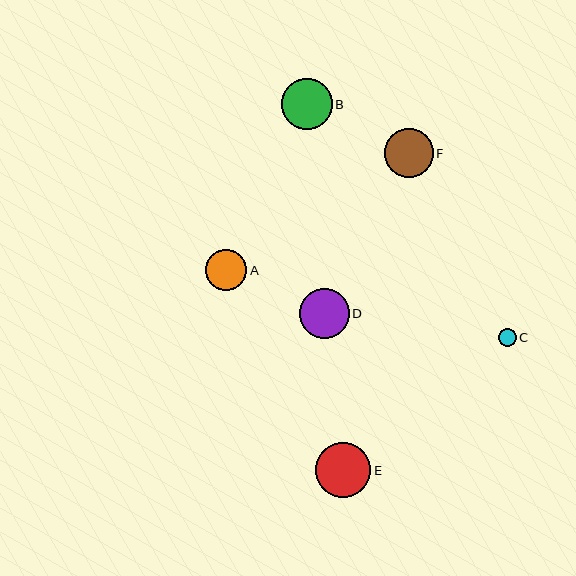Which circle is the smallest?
Circle C is the smallest with a size of approximately 18 pixels.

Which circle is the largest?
Circle E is the largest with a size of approximately 55 pixels.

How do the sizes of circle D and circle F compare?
Circle D and circle F are approximately the same size.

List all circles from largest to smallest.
From largest to smallest: E, B, D, F, A, C.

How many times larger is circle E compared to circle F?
Circle E is approximately 1.1 times the size of circle F.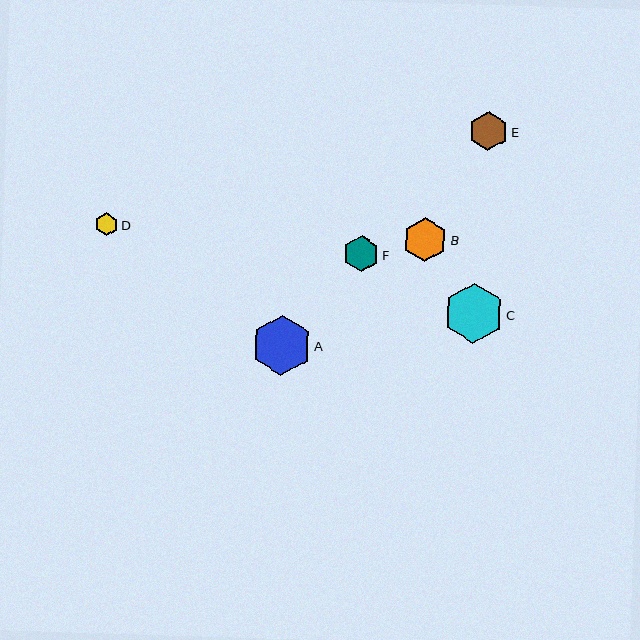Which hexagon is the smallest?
Hexagon D is the smallest with a size of approximately 23 pixels.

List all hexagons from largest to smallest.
From largest to smallest: A, C, B, E, F, D.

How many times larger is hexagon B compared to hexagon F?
Hexagon B is approximately 1.2 times the size of hexagon F.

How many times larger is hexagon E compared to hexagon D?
Hexagon E is approximately 1.7 times the size of hexagon D.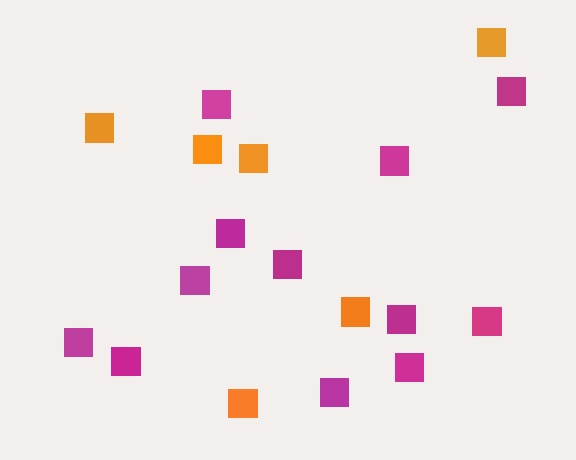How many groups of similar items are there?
There are 2 groups: one group of orange squares (6) and one group of magenta squares (12).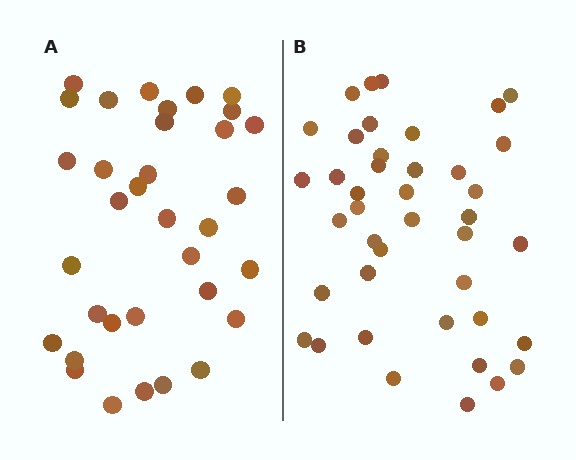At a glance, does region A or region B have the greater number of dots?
Region B (the right region) has more dots.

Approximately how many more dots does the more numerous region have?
Region B has roughly 8 or so more dots than region A.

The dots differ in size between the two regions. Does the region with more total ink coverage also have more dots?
No. Region A has more total ink coverage because its dots are larger, but region B actually contains more individual dots. Total area can be misleading — the number of items is what matters here.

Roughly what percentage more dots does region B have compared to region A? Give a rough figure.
About 20% more.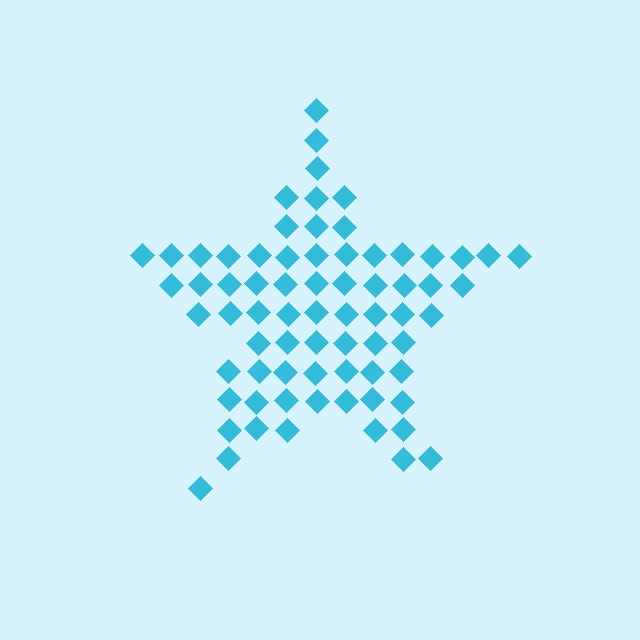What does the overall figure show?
The overall figure shows a star.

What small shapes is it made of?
It is made of small diamonds.